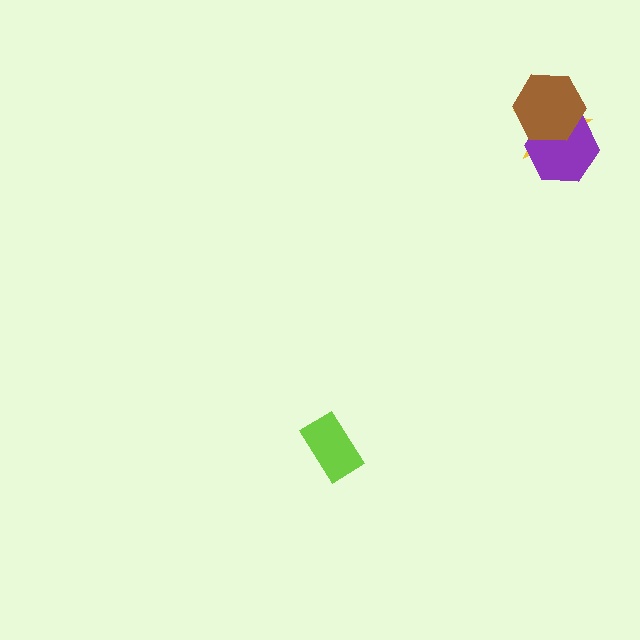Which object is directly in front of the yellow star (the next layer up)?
The purple hexagon is directly in front of the yellow star.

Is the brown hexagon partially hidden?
No, no other shape covers it.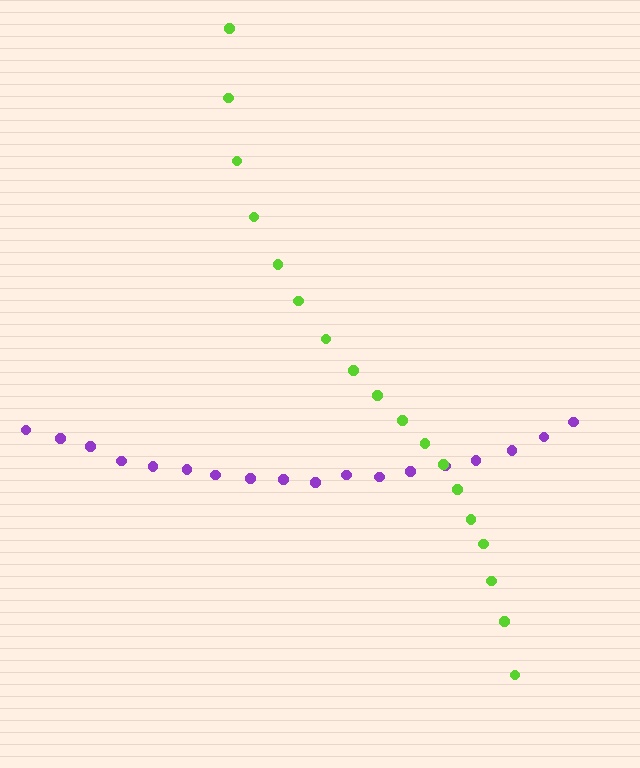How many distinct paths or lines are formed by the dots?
There are 2 distinct paths.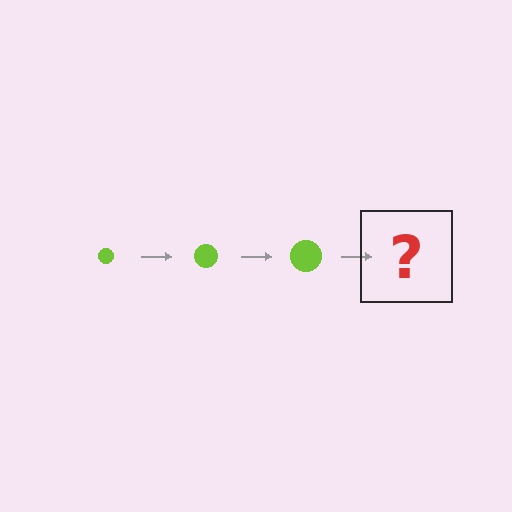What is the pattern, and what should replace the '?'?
The pattern is that the circle gets progressively larger each step. The '?' should be a lime circle, larger than the previous one.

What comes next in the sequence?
The next element should be a lime circle, larger than the previous one.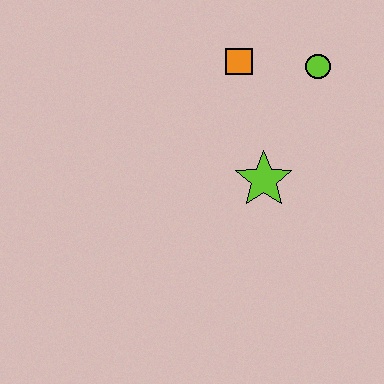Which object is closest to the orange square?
The lime circle is closest to the orange square.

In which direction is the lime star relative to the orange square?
The lime star is below the orange square.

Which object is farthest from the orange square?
The lime star is farthest from the orange square.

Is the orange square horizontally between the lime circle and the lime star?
No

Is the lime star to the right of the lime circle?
No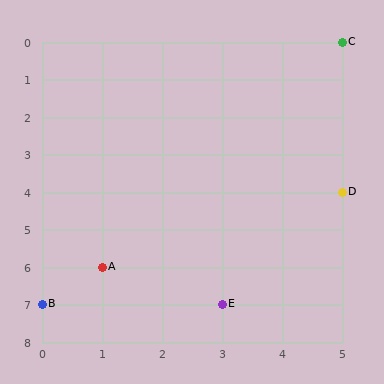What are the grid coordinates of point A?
Point A is at grid coordinates (1, 6).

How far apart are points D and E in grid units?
Points D and E are 2 columns and 3 rows apart (about 3.6 grid units diagonally).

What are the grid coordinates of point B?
Point B is at grid coordinates (0, 7).